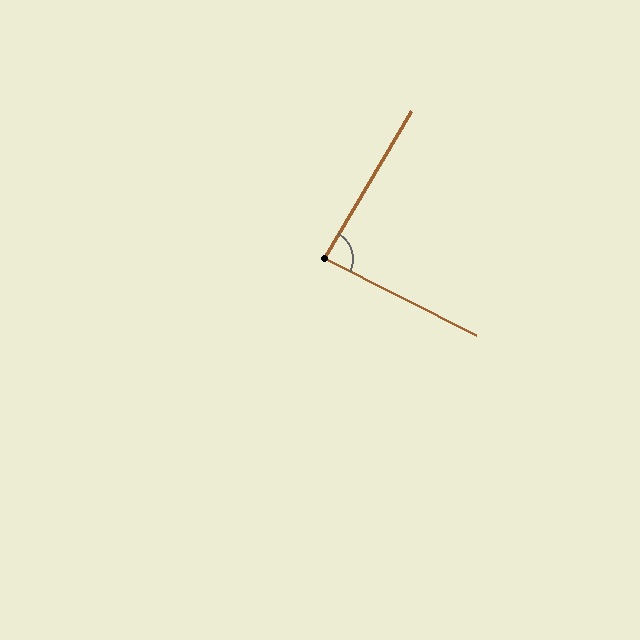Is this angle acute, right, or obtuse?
It is approximately a right angle.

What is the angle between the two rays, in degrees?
Approximately 86 degrees.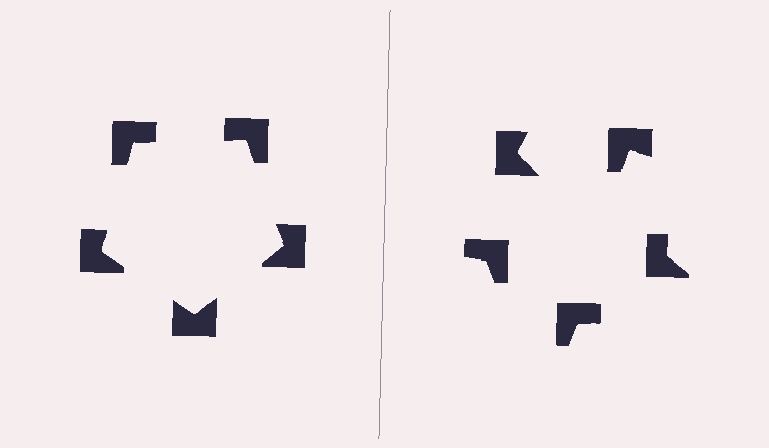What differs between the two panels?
The notched squares are positioned identically on both sides; only the wedge orientations differ. On the left they align to a pentagon; on the right they are misaligned.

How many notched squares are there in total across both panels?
10 — 5 on each side.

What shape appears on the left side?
An illusory pentagon.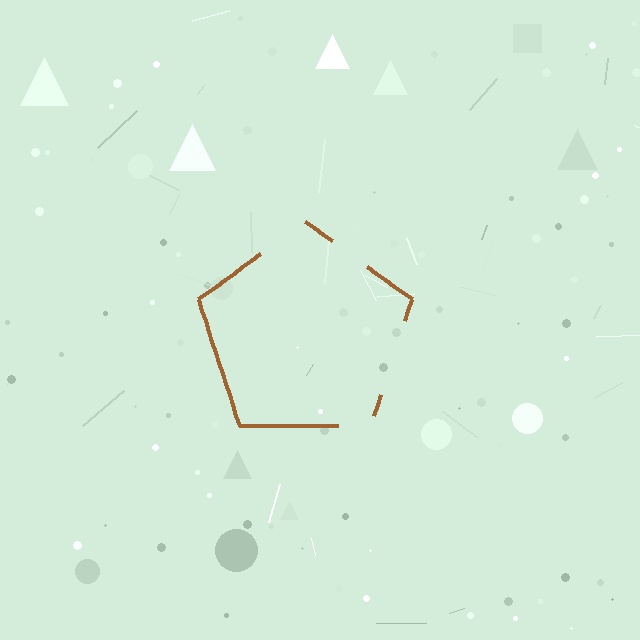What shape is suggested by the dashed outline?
The dashed outline suggests a pentagon.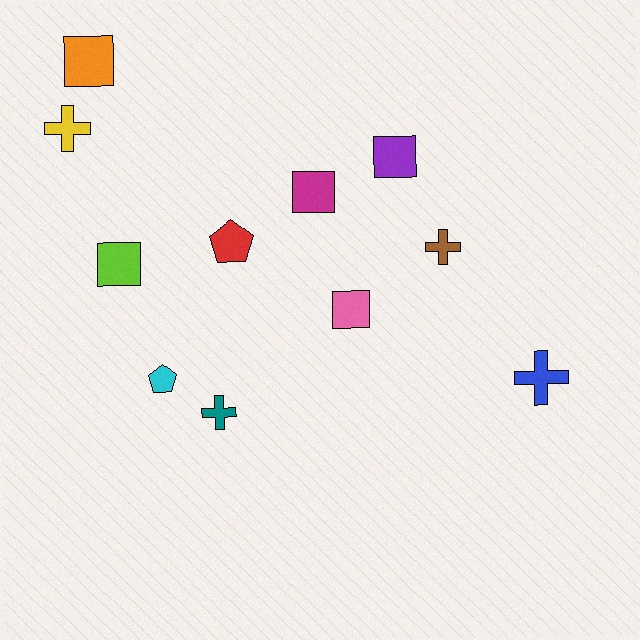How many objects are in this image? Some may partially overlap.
There are 11 objects.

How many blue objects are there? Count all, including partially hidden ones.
There is 1 blue object.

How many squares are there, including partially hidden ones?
There are 5 squares.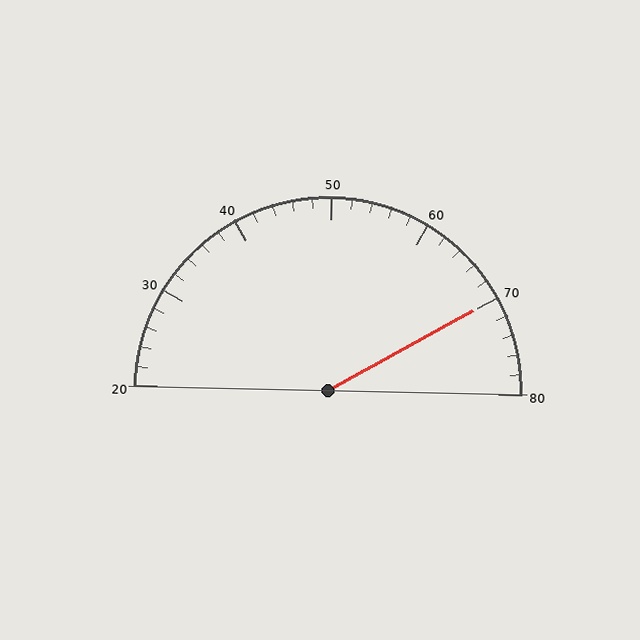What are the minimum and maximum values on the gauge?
The gauge ranges from 20 to 80.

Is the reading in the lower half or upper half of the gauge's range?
The reading is in the upper half of the range (20 to 80).